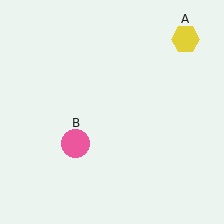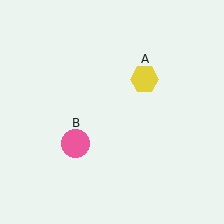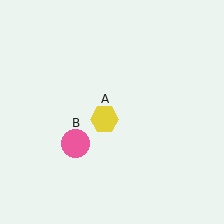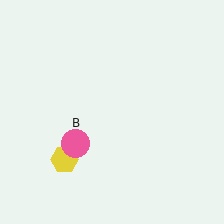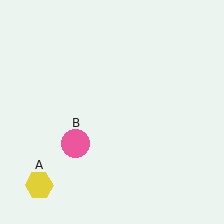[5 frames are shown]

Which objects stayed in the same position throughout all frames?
Pink circle (object B) remained stationary.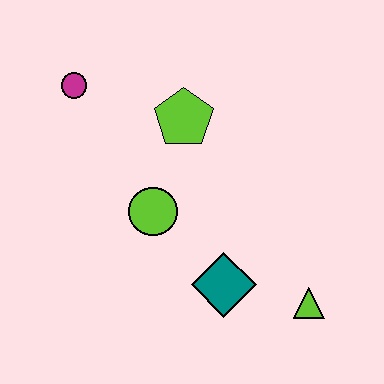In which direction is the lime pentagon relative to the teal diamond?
The lime pentagon is above the teal diamond.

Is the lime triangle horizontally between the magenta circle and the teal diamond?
No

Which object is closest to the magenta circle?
The lime pentagon is closest to the magenta circle.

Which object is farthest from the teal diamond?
The magenta circle is farthest from the teal diamond.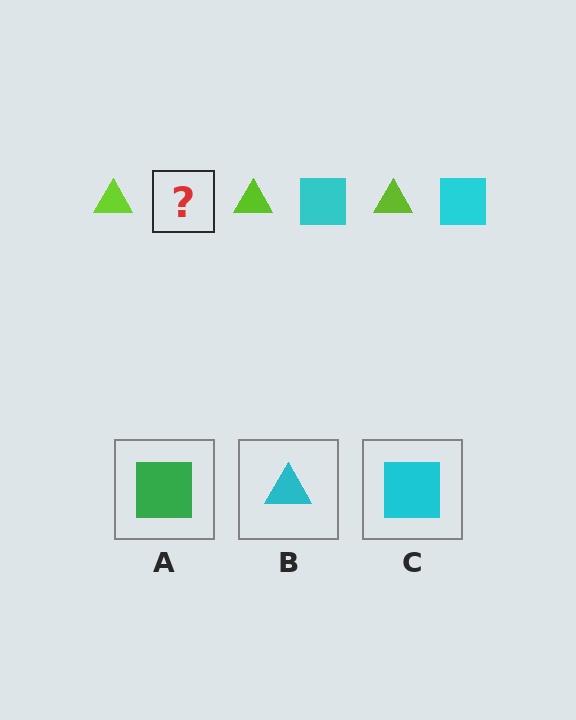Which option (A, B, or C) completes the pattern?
C.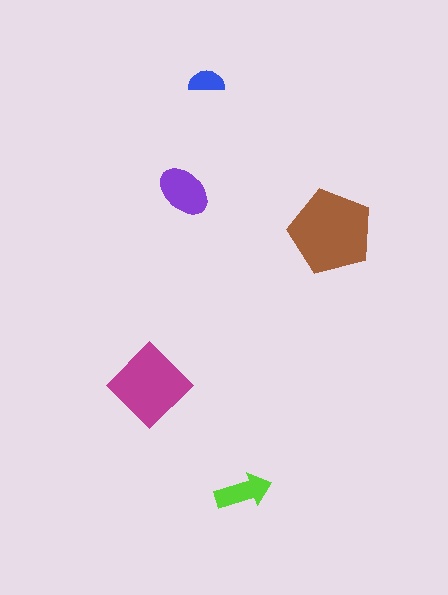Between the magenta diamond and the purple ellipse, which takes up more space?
The magenta diamond.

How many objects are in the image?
There are 5 objects in the image.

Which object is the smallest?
The blue semicircle.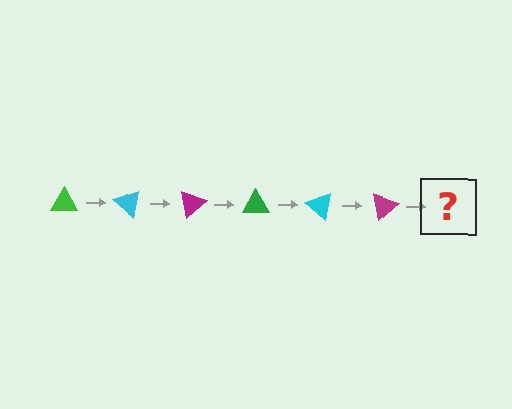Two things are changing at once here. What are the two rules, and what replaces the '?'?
The two rules are that it rotates 40 degrees each step and the color cycles through green, cyan, and magenta. The '?' should be a green triangle, rotated 240 degrees from the start.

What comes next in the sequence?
The next element should be a green triangle, rotated 240 degrees from the start.